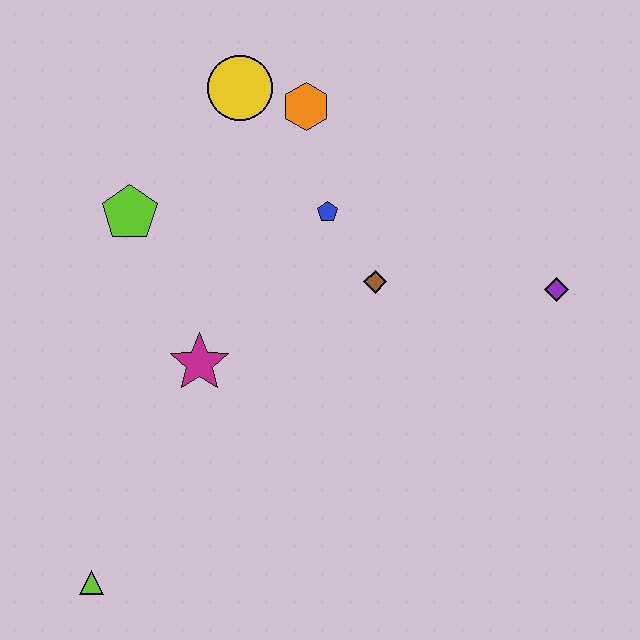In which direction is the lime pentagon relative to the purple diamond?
The lime pentagon is to the left of the purple diamond.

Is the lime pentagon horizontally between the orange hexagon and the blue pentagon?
No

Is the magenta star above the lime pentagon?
No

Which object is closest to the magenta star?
The lime pentagon is closest to the magenta star.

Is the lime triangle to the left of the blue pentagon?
Yes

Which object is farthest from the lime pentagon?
The purple diamond is farthest from the lime pentagon.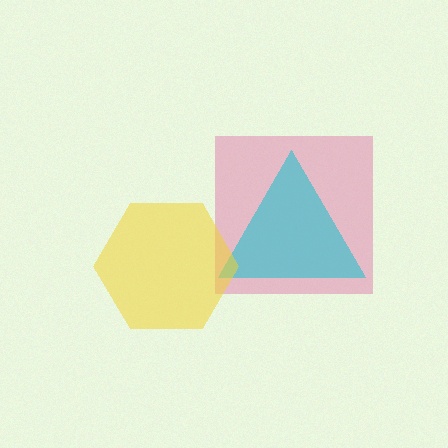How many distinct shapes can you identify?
There are 3 distinct shapes: a pink square, a cyan triangle, a yellow hexagon.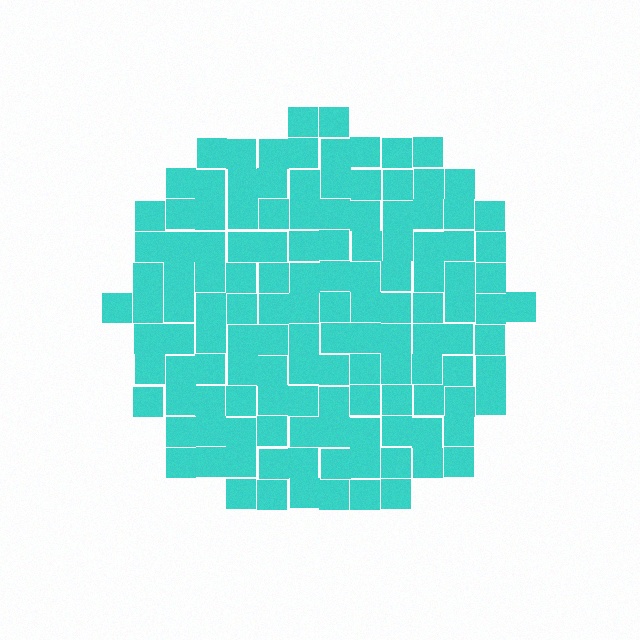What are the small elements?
The small elements are squares.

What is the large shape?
The large shape is a circle.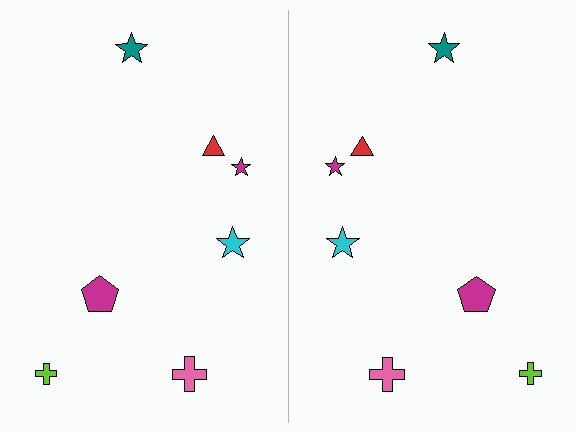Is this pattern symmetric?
Yes, this pattern has bilateral (reflection) symmetry.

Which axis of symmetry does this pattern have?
The pattern has a vertical axis of symmetry running through the center of the image.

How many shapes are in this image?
There are 14 shapes in this image.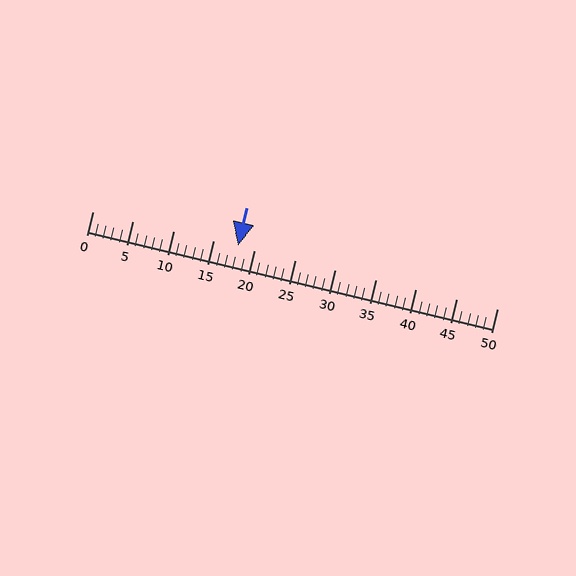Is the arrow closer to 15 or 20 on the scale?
The arrow is closer to 20.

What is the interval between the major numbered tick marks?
The major tick marks are spaced 5 units apart.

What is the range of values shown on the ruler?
The ruler shows values from 0 to 50.